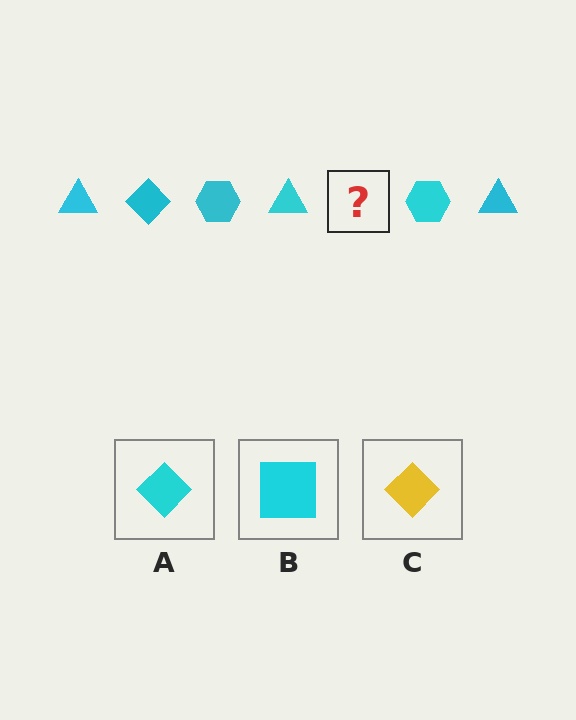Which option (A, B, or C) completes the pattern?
A.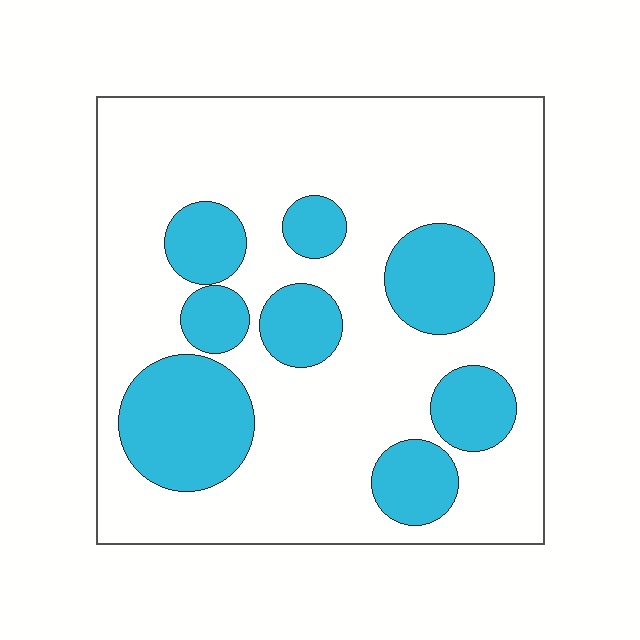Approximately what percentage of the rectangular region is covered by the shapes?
Approximately 25%.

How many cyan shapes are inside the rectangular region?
8.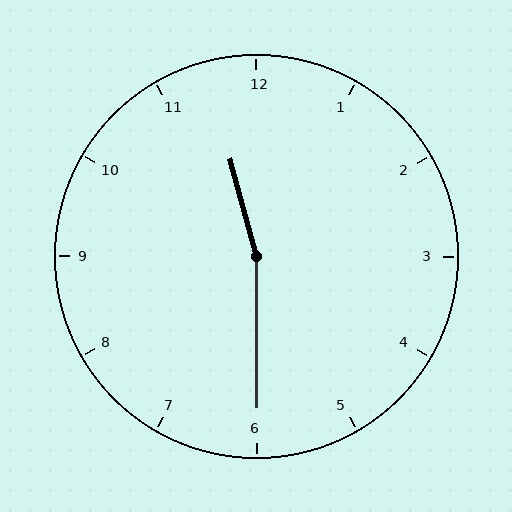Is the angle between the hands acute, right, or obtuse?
It is obtuse.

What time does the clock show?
11:30.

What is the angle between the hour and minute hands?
Approximately 165 degrees.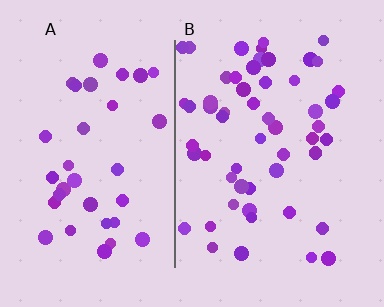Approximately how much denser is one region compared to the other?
Approximately 1.6× — region B over region A.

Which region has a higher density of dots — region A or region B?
B (the right).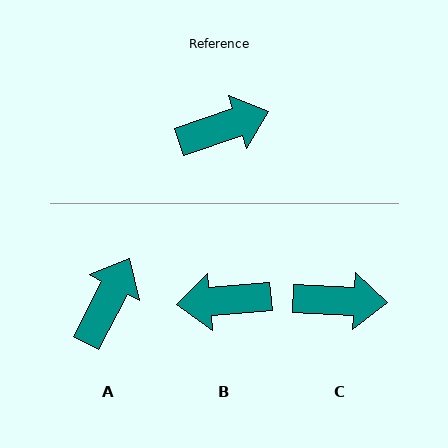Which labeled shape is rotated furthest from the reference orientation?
B, about 166 degrees away.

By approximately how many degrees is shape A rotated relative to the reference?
Approximately 44 degrees counter-clockwise.